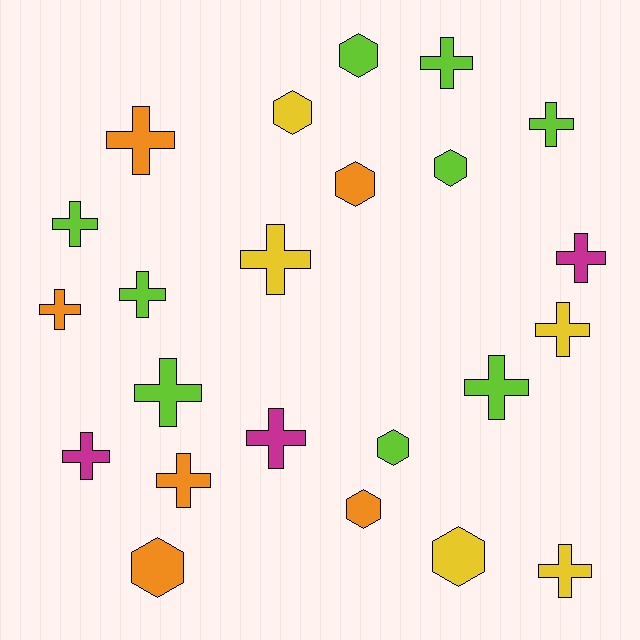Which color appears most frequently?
Lime, with 9 objects.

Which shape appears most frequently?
Cross, with 15 objects.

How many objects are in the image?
There are 23 objects.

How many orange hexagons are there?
There are 3 orange hexagons.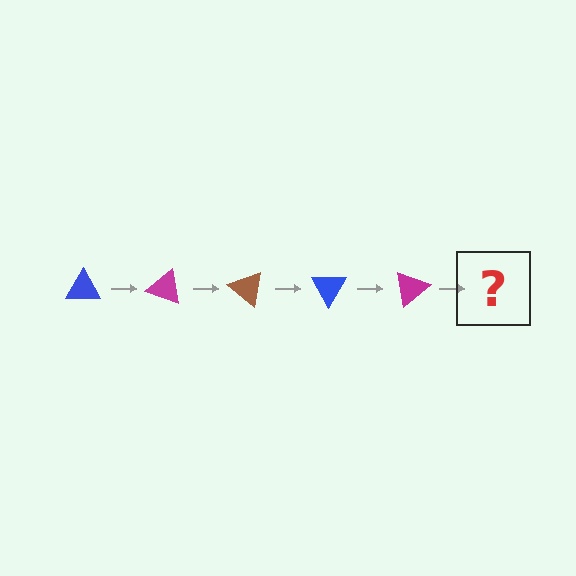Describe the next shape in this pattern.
It should be a brown triangle, rotated 100 degrees from the start.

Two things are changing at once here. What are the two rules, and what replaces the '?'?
The two rules are that it rotates 20 degrees each step and the color cycles through blue, magenta, and brown. The '?' should be a brown triangle, rotated 100 degrees from the start.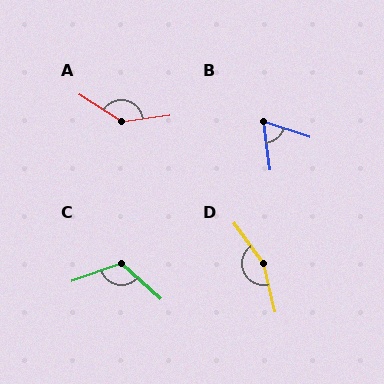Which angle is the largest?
D, at approximately 157 degrees.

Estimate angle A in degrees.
Approximately 141 degrees.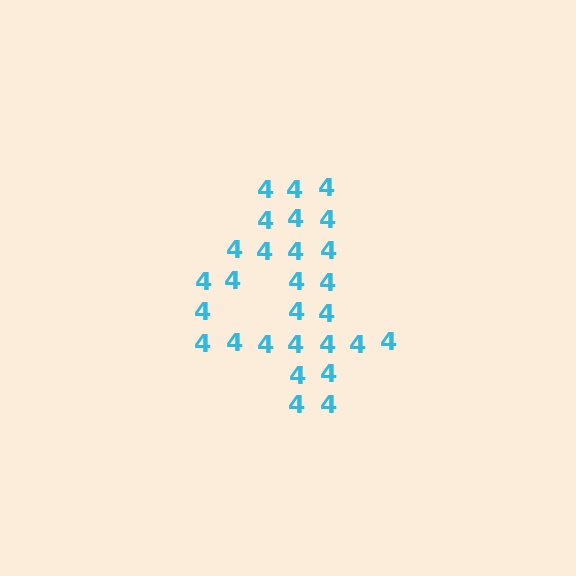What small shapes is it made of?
It is made of small digit 4's.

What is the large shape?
The large shape is the digit 4.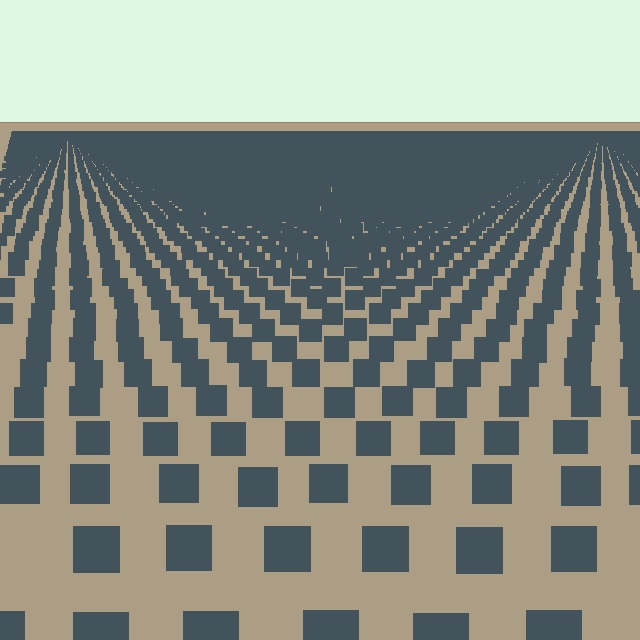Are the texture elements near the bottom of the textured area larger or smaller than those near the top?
Larger. Near the bottom, elements are closer to the viewer and appear at a bigger on-screen size.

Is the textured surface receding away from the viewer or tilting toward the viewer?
The surface is receding away from the viewer. Texture elements get smaller and denser toward the top.